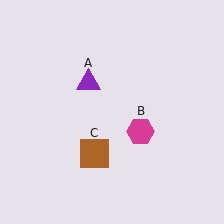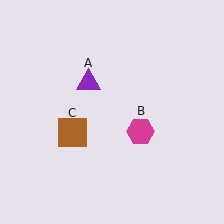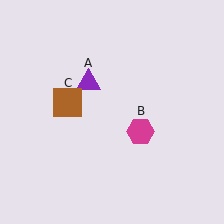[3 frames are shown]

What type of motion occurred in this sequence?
The brown square (object C) rotated clockwise around the center of the scene.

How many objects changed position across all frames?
1 object changed position: brown square (object C).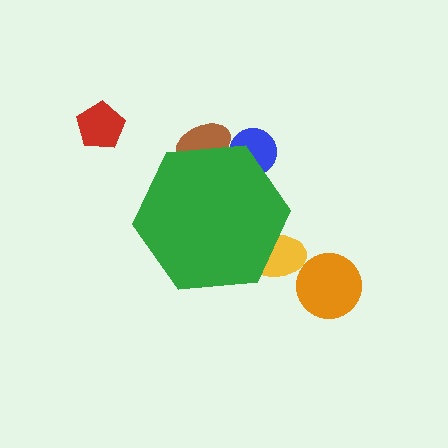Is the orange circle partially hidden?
No, the orange circle is fully visible.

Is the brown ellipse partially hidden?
Yes, the brown ellipse is partially hidden behind the green hexagon.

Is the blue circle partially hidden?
Yes, the blue circle is partially hidden behind the green hexagon.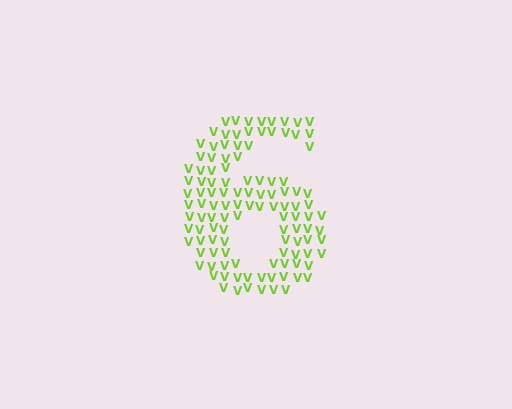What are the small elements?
The small elements are letter V's.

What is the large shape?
The large shape is the digit 6.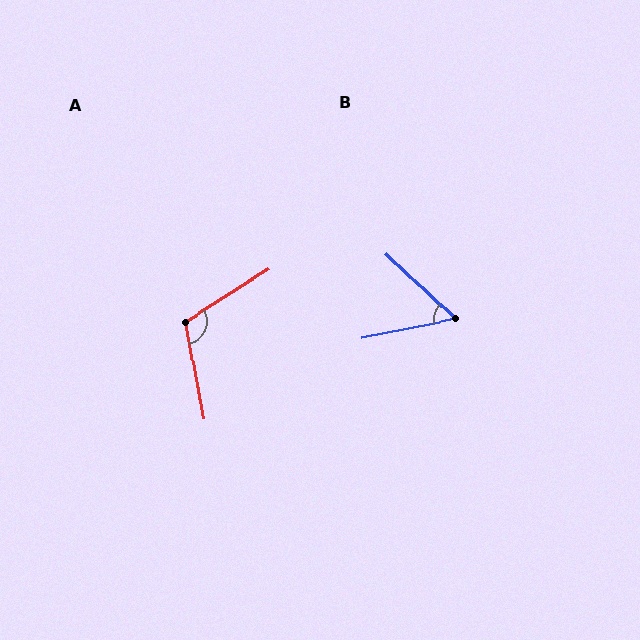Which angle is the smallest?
B, at approximately 55 degrees.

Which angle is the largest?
A, at approximately 112 degrees.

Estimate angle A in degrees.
Approximately 112 degrees.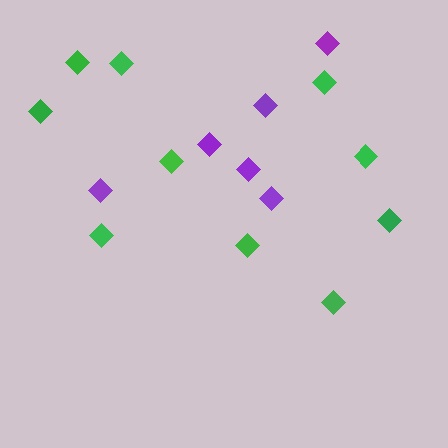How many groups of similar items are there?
There are 2 groups: one group of purple diamonds (6) and one group of green diamonds (10).